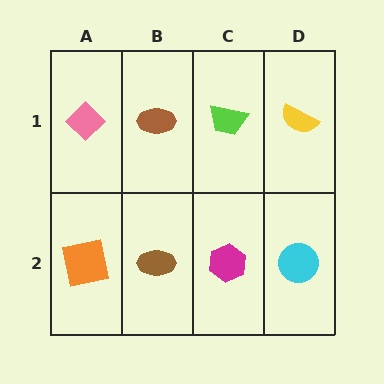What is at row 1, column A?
A pink diamond.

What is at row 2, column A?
An orange square.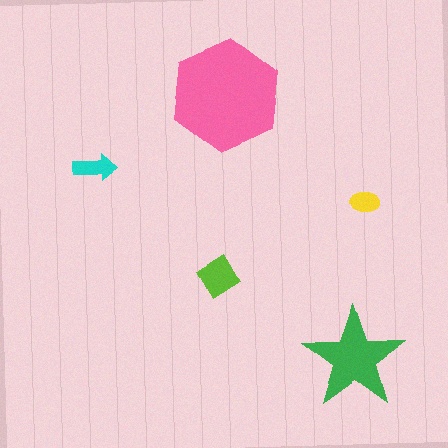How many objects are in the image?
There are 5 objects in the image.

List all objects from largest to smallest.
The pink hexagon, the green star, the lime diamond, the cyan arrow, the yellow ellipse.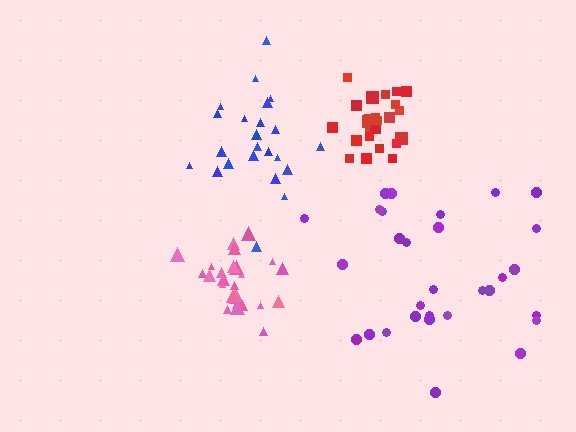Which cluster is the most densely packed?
Pink.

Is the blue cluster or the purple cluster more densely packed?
Blue.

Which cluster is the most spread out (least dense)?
Purple.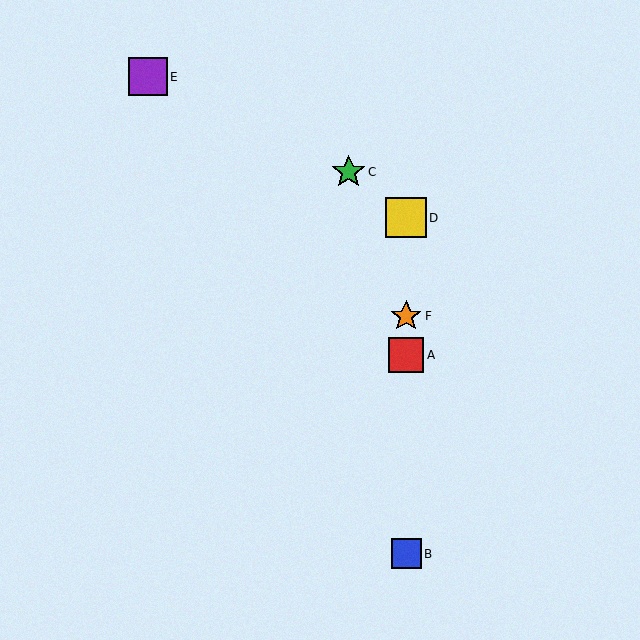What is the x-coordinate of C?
Object C is at x≈349.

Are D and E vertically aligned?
No, D is at x≈406 and E is at x≈148.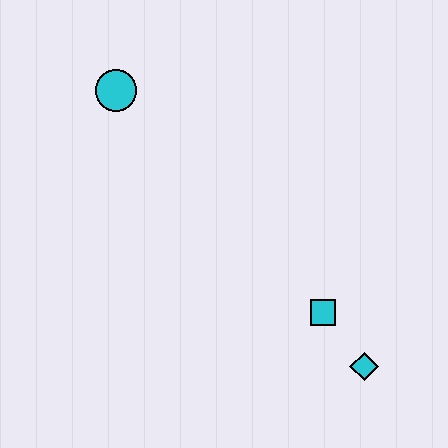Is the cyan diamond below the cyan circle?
Yes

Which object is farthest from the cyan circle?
The cyan diamond is farthest from the cyan circle.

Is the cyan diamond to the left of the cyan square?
No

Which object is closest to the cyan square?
The cyan diamond is closest to the cyan square.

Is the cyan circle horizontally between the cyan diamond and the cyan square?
No